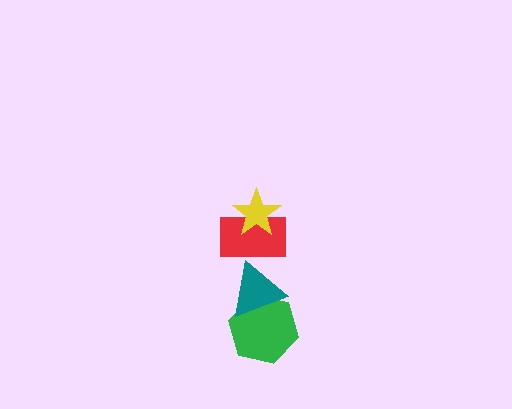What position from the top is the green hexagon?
The green hexagon is 4th from the top.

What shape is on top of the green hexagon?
The teal triangle is on top of the green hexagon.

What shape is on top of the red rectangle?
The yellow star is on top of the red rectangle.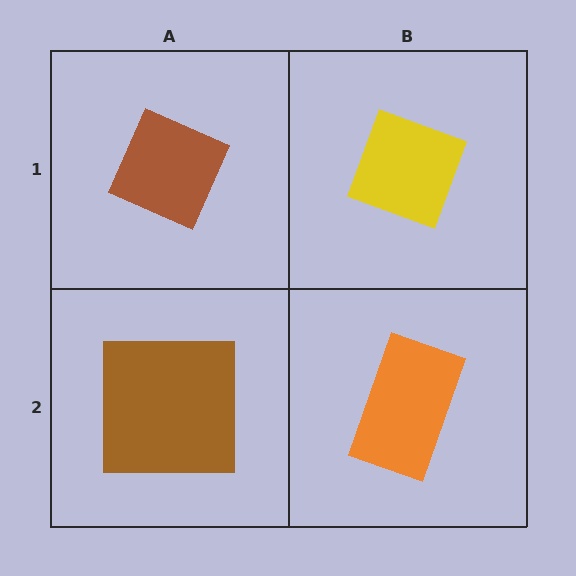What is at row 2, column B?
An orange rectangle.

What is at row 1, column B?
A yellow diamond.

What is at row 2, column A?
A brown square.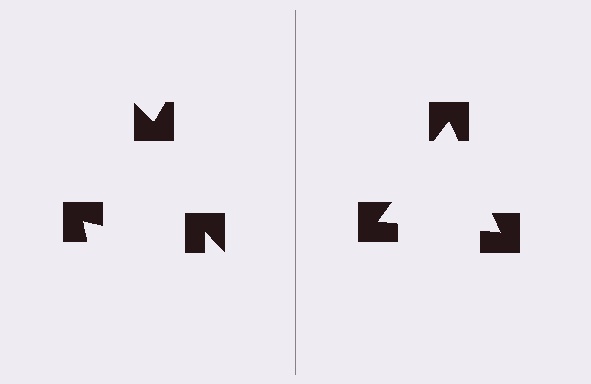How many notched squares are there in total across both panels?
6 — 3 on each side.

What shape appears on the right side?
An illusory triangle.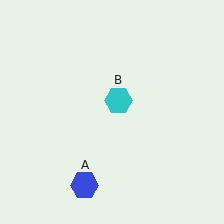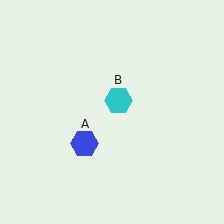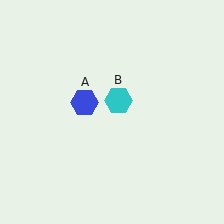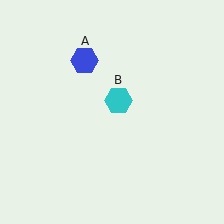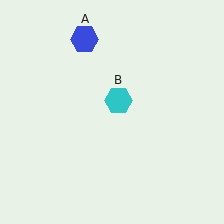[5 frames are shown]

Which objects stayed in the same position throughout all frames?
Cyan hexagon (object B) remained stationary.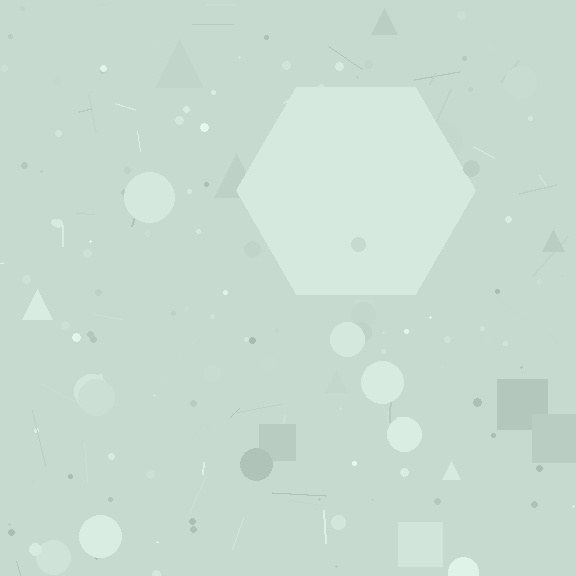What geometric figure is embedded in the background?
A hexagon is embedded in the background.